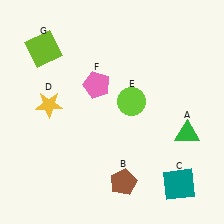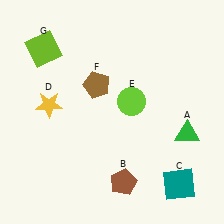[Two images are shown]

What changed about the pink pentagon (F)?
In Image 1, F is pink. In Image 2, it changed to brown.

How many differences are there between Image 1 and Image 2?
There is 1 difference between the two images.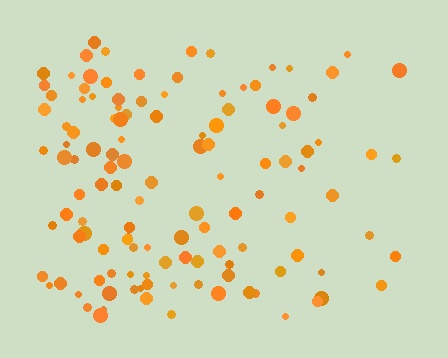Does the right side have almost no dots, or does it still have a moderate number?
Still a moderate number, just noticeably fewer than the left.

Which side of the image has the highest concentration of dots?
The left.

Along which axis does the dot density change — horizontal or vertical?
Horizontal.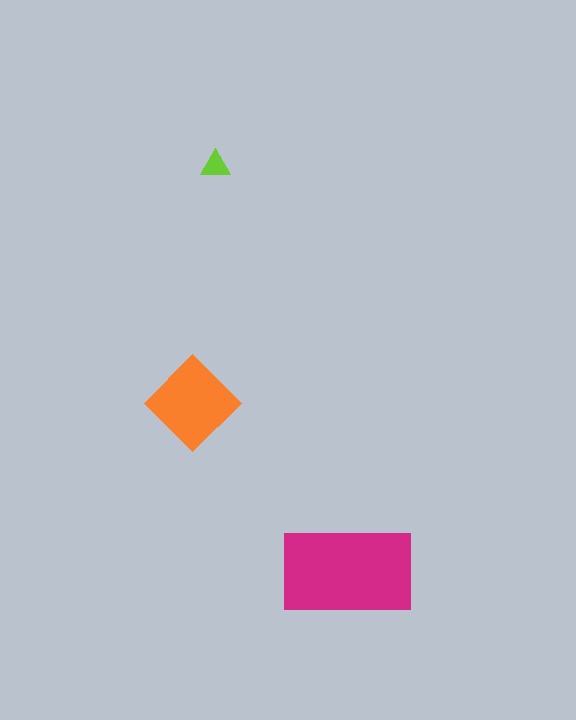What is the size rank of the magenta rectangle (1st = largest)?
1st.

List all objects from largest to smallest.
The magenta rectangle, the orange diamond, the lime triangle.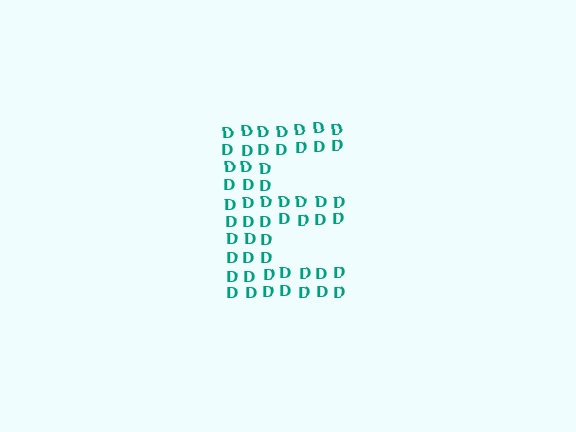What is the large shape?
The large shape is the letter E.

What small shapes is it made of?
It is made of small letter D's.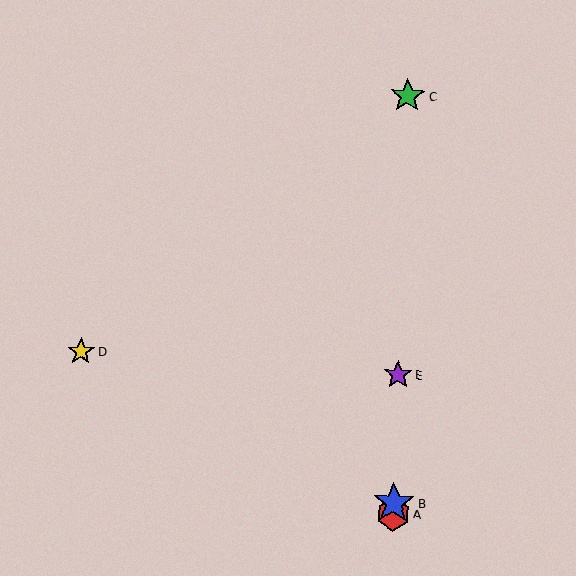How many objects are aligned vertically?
4 objects (A, B, C, E) are aligned vertically.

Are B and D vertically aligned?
No, B is at x≈394 and D is at x≈81.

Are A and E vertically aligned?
Yes, both are at x≈393.